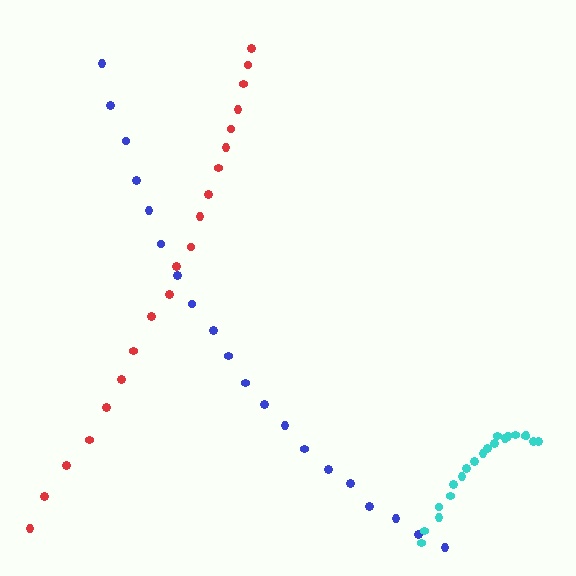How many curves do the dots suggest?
There are 3 distinct paths.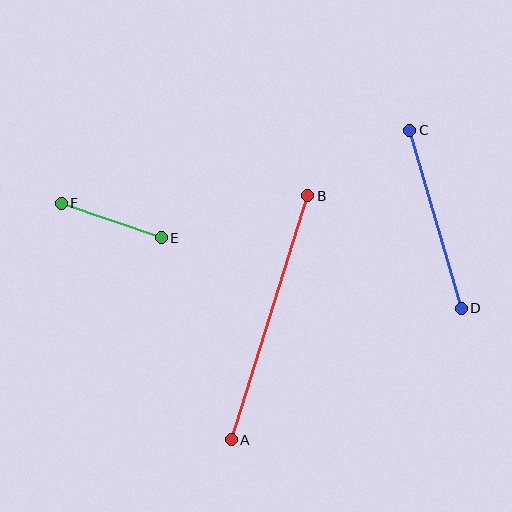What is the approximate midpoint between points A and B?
The midpoint is at approximately (269, 318) pixels.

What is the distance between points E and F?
The distance is approximately 106 pixels.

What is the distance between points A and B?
The distance is approximately 256 pixels.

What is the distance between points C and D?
The distance is approximately 185 pixels.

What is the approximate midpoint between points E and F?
The midpoint is at approximately (111, 221) pixels.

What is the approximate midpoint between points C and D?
The midpoint is at approximately (436, 219) pixels.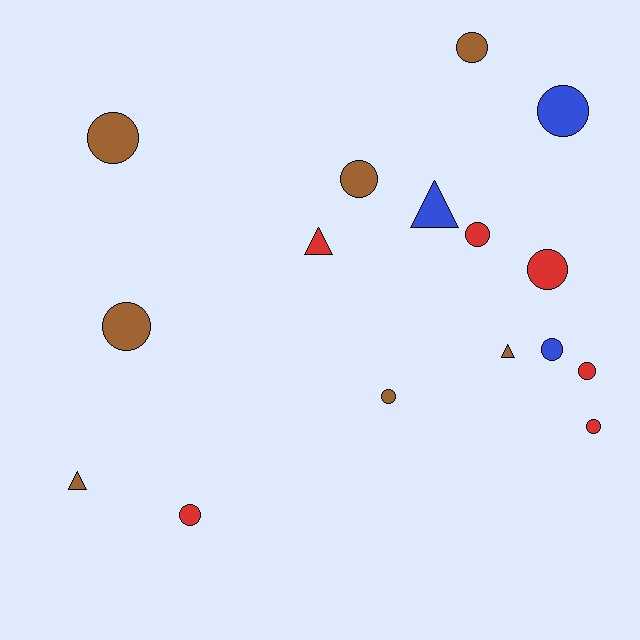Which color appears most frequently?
Brown, with 7 objects.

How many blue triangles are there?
There is 1 blue triangle.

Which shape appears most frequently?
Circle, with 12 objects.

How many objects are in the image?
There are 16 objects.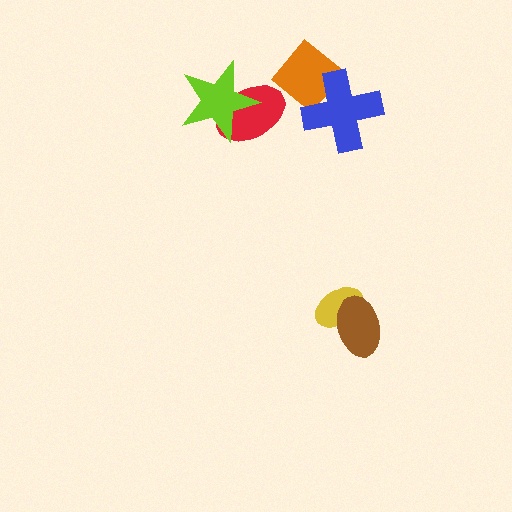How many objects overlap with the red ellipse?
1 object overlaps with the red ellipse.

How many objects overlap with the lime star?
1 object overlaps with the lime star.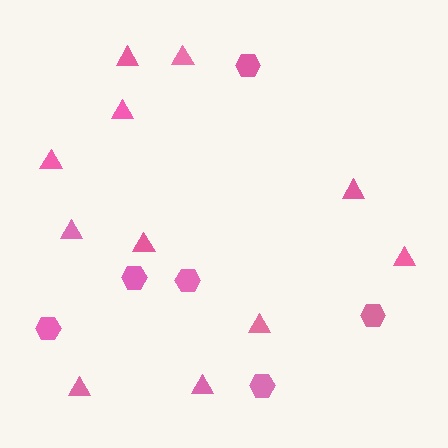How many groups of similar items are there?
There are 2 groups: one group of triangles (11) and one group of hexagons (6).